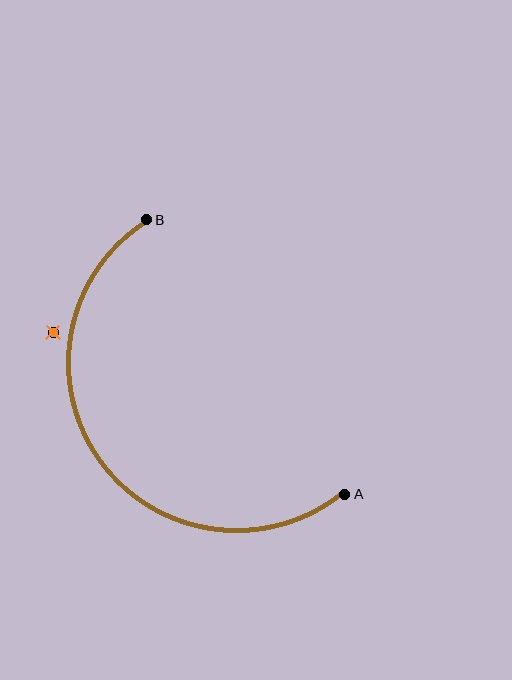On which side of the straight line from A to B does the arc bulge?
The arc bulges below and to the left of the straight line connecting A and B.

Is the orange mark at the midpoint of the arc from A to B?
No — the orange mark does not lie on the arc at all. It sits slightly outside the curve.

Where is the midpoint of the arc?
The arc midpoint is the point on the curve farthest from the straight line joining A and B. It sits below and to the left of that line.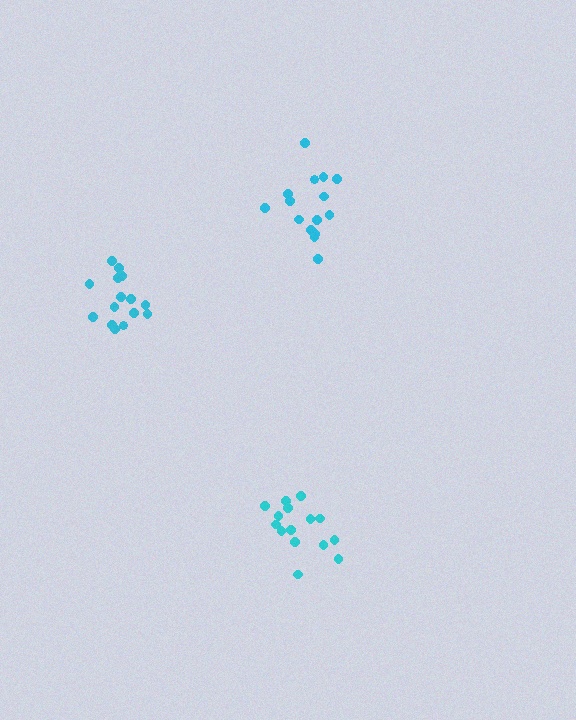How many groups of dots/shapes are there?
There are 3 groups.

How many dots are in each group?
Group 1: 15 dots, Group 2: 15 dots, Group 3: 15 dots (45 total).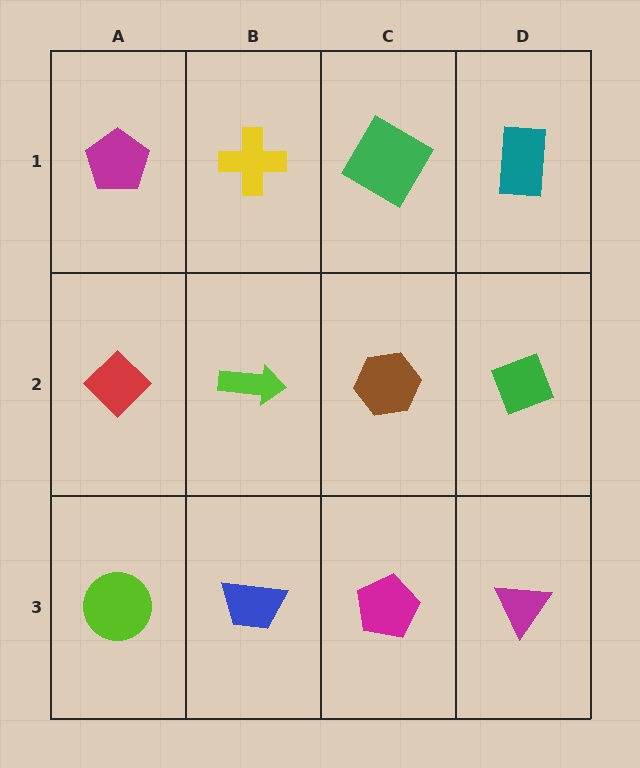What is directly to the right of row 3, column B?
A magenta pentagon.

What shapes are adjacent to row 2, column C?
A green diamond (row 1, column C), a magenta pentagon (row 3, column C), a lime arrow (row 2, column B), a green diamond (row 2, column D).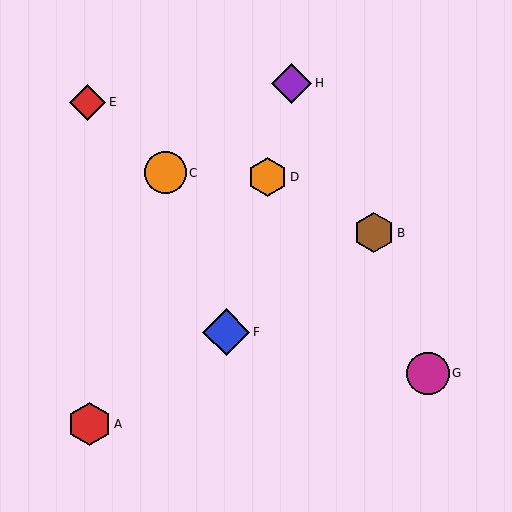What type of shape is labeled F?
Shape F is a blue diamond.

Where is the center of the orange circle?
The center of the orange circle is at (165, 173).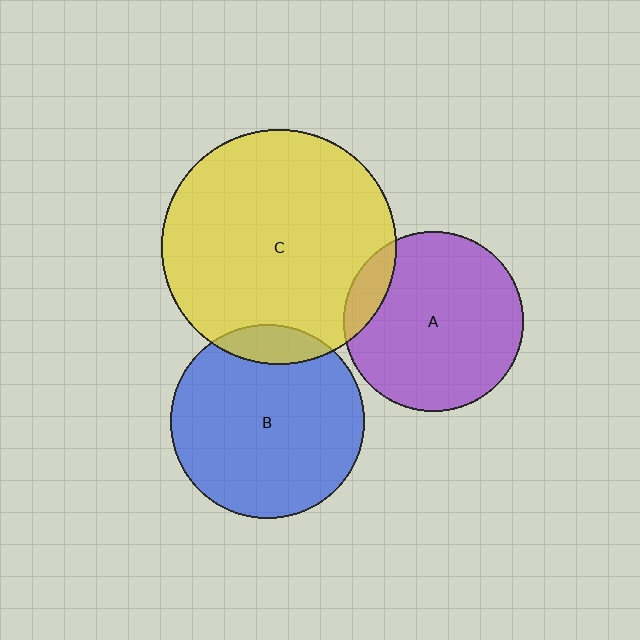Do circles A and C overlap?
Yes.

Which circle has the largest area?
Circle C (yellow).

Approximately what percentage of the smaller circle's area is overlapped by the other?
Approximately 10%.